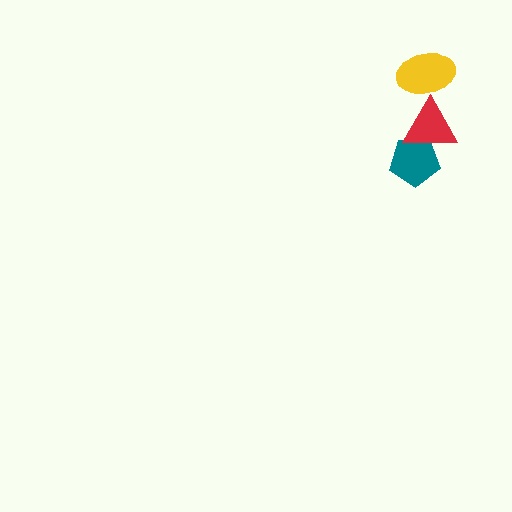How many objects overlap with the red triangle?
2 objects overlap with the red triangle.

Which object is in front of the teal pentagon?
The red triangle is in front of the teal pentagon.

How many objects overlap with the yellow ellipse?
1 object overlaps with the yellow ellipse.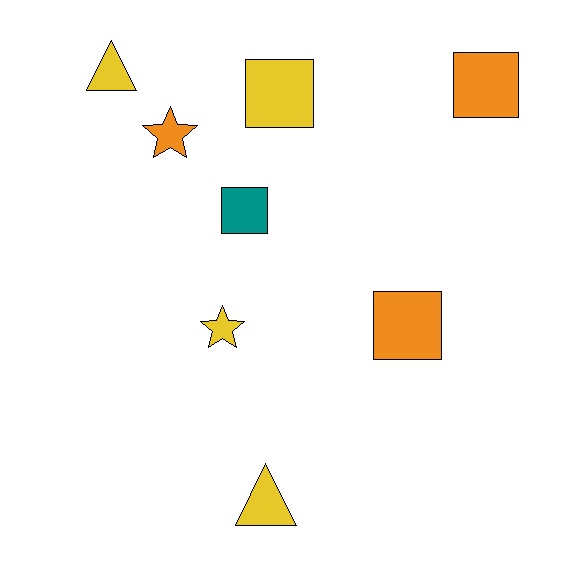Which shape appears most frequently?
Square, with 4 objects.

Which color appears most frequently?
Yellow, with 4 objects.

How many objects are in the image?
There are 8 objects.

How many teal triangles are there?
There are no teal triangles.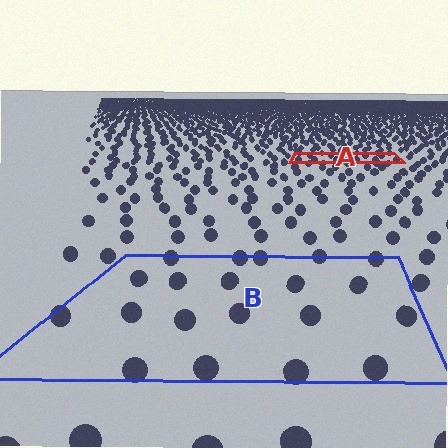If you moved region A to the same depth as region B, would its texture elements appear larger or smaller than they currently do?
They would appear larger. At a closer depth, the same texture elements are projected at a bigger on-screen size.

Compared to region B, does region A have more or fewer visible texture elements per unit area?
Region A has more texture elements per unit area — they are packed more densely because it is farther away.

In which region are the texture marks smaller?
The texture marks are smaller in region A, because it is farther away.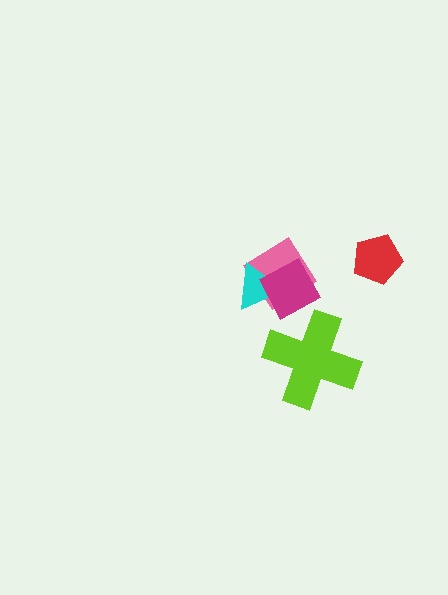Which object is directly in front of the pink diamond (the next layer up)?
The cyan triangle is directly in front of the pink diamond.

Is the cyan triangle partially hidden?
Yes, it is partially covered by another shape.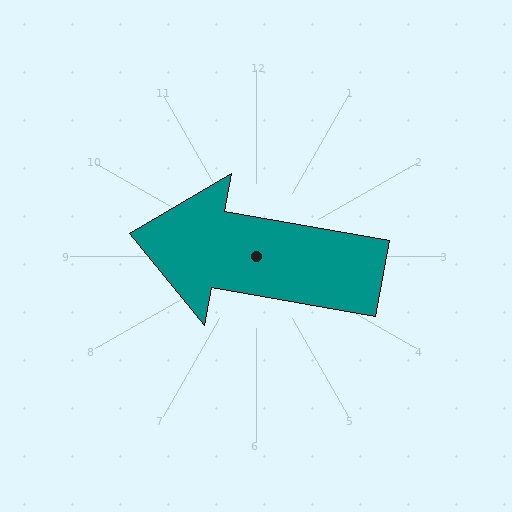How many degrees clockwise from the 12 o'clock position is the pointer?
Approximately 280 degrees.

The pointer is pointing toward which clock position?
Roughly 9 o'clock.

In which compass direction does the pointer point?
West.